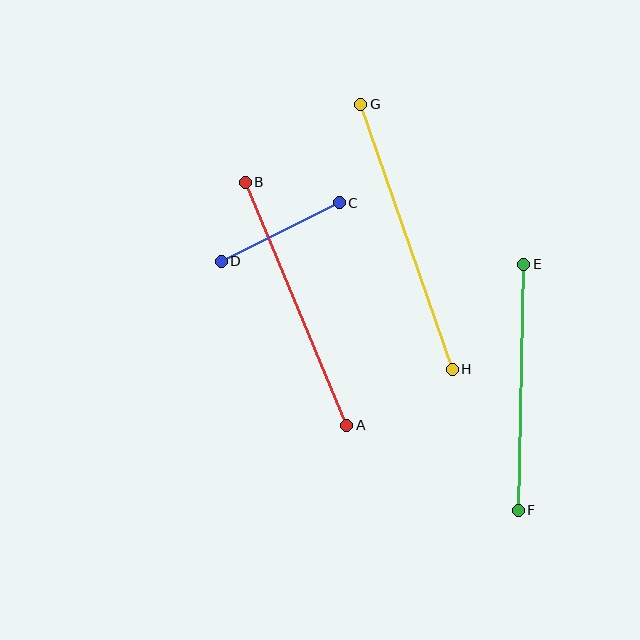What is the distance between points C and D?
The distance is approximately 132 pixels.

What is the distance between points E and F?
The distance is approximately 246 pixels.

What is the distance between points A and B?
The distance is approximately 263 pixels.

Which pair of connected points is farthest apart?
Points G and H are farthest apart.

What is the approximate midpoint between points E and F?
The midpoint is at approximately (521, 387) pixels.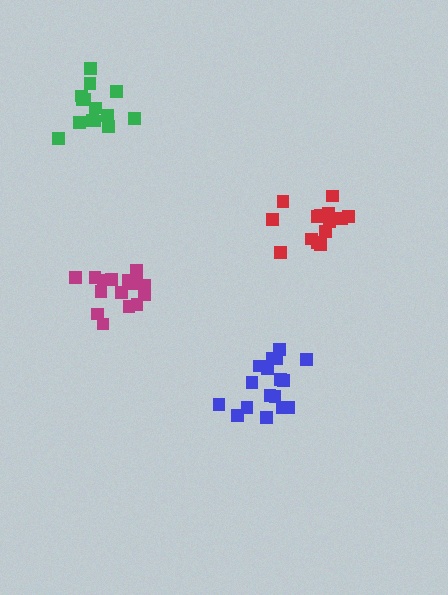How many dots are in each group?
Group 1: 17 dots, Group 2: 14 dots, Group 3: 17 dots, Group 4: 14 dots (62 total).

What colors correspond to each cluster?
The clusters are colored: magenta, red, blue, green.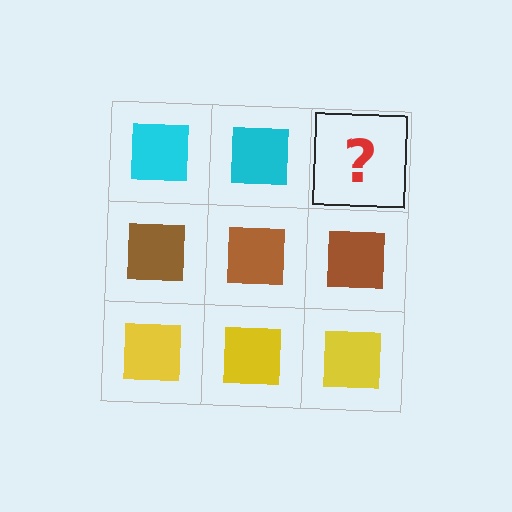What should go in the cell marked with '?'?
The missing cell should contain a cyan square.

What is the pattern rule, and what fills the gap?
The rule is that each row has a consistent color. The gap should be filled with a cyan square.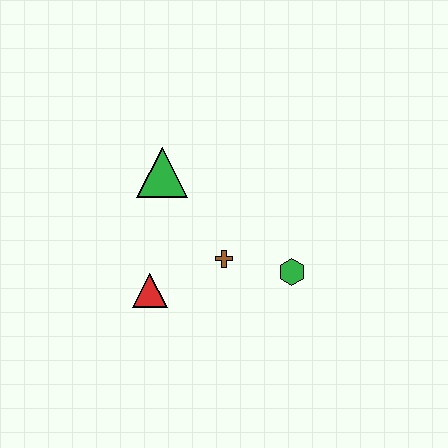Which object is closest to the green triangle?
The brown cross is closest to the green triangle.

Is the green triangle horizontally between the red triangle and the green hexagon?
Yes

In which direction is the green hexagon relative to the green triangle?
The green hexagon is to the right of the green triangle.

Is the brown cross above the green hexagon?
Yes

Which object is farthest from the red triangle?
The green hexagon is farthest from the red triangle.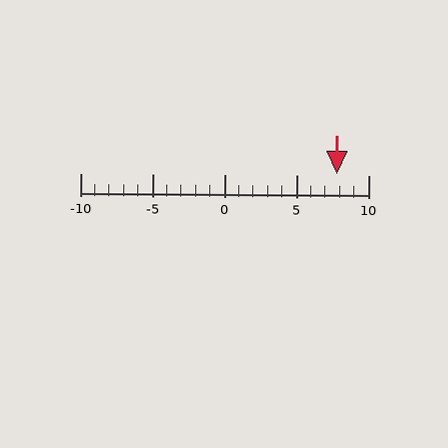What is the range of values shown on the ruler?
The ruler shows values from -10 to 10.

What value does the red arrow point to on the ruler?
The red arrow points to approximately 8.